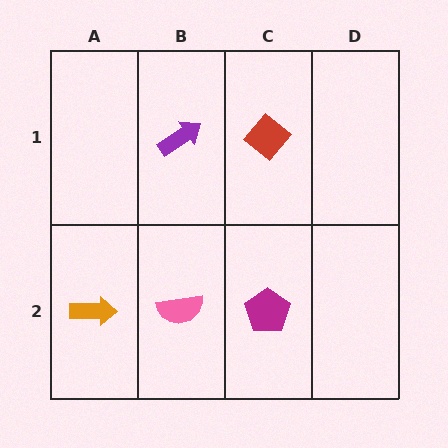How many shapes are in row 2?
3 shapes.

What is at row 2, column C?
A magenta pentagon.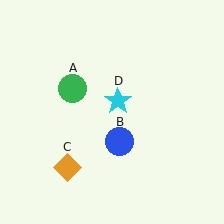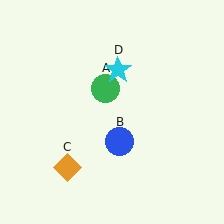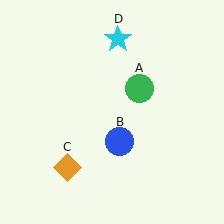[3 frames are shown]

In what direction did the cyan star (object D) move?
The cyan star (object D) moved up.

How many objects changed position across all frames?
2 objects changed position: green circle (object A), cyan star (object D).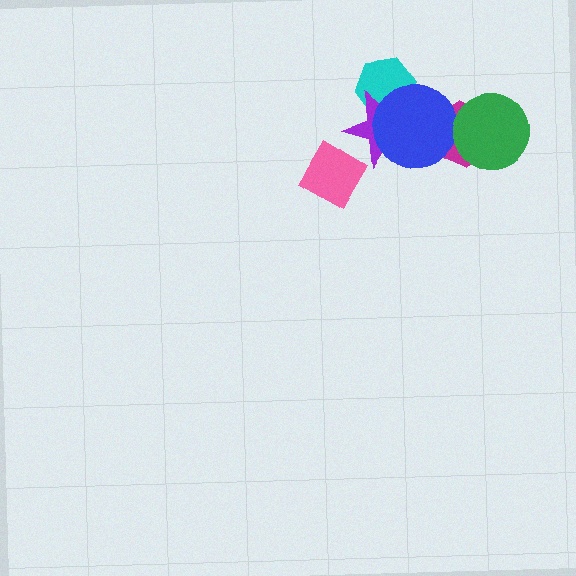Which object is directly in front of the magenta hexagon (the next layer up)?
The blue circle is directly in front of the magenta hexagon.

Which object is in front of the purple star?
The blue circle is in front of the purple star.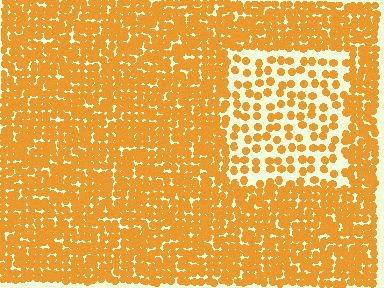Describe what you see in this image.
The image contains small orange elements arranged at two different densities. A rectangle-shaped region is visible where the elements are less densely packed than the surrounding area.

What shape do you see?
I see a rectangle.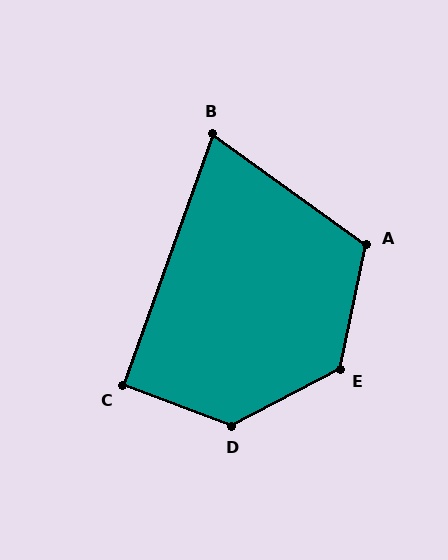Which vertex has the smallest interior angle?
B, at approximately 74 degrees.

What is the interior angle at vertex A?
Approximately 114 degrees (obtuse).